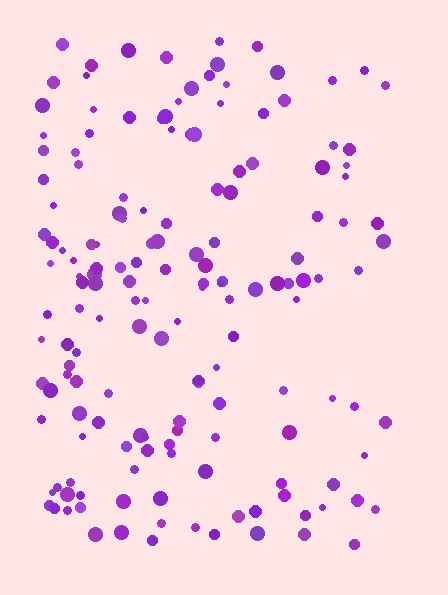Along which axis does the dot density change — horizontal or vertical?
Horizontal.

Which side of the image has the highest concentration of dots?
The left.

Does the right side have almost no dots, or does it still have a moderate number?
Still a moderate number, just noticeably fewer than the left.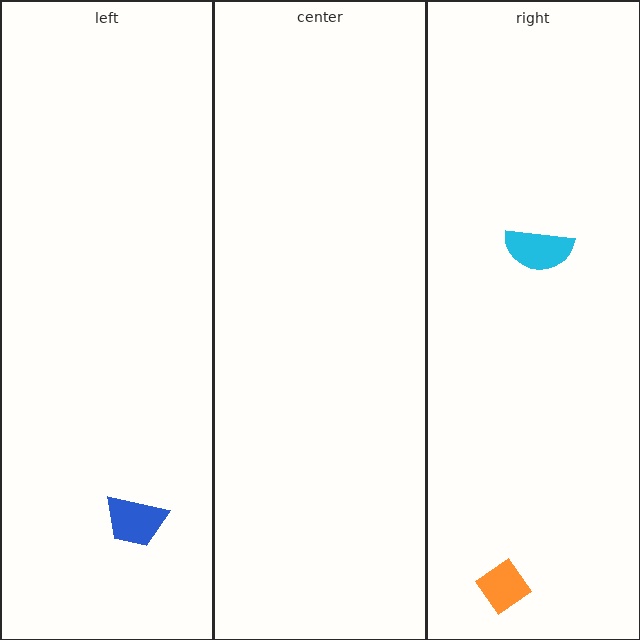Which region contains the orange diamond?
The right region.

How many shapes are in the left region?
1.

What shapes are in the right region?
The orange diamond, the cyan semicircle.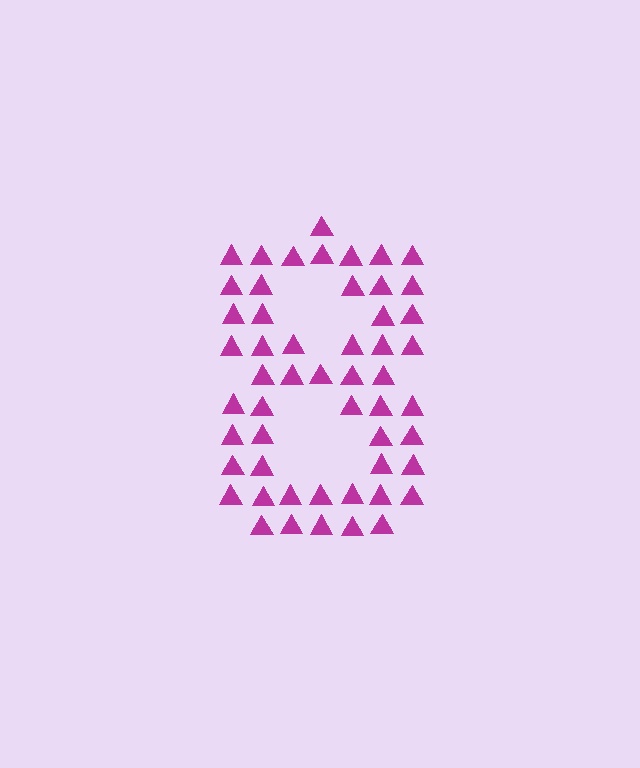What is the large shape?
The large shape is the digit 8.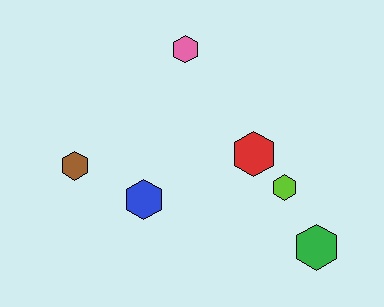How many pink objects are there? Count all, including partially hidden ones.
There is 1 pink object.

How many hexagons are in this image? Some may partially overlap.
There are 6 hexagons.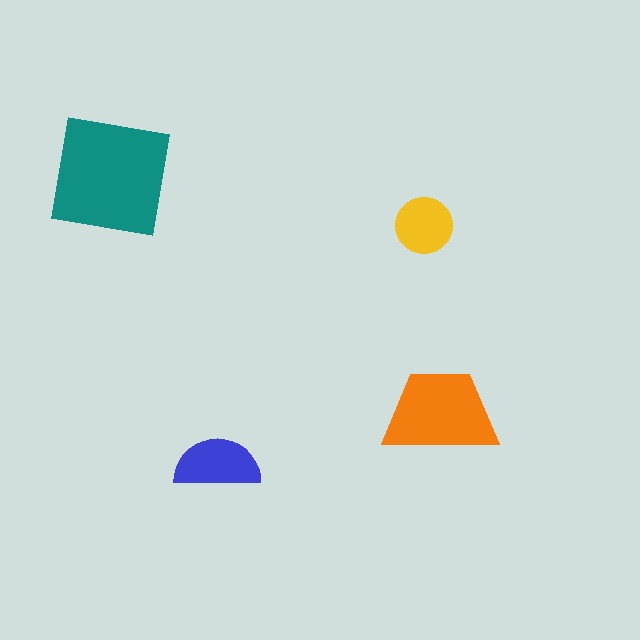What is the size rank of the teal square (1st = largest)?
1st.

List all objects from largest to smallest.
The teal square, the orange trapezoid, the blue semicircle, the yellow circle.